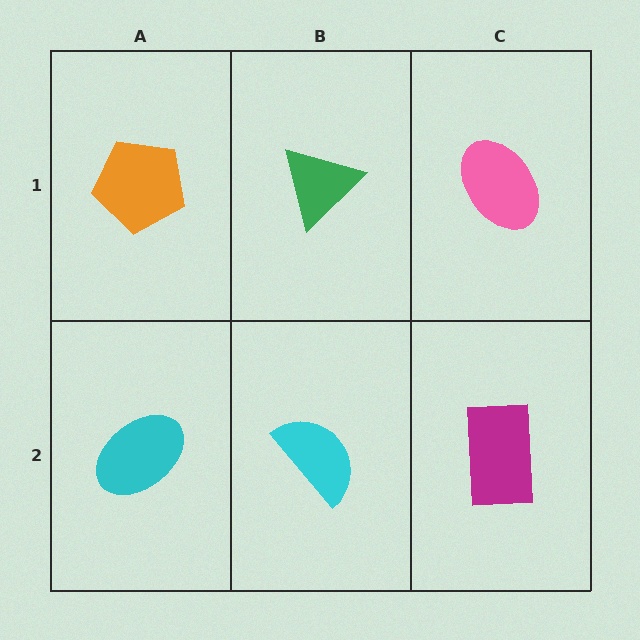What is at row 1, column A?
An orange pentagon.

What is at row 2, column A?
A cyan ellipse.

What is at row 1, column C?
A pink ellipse.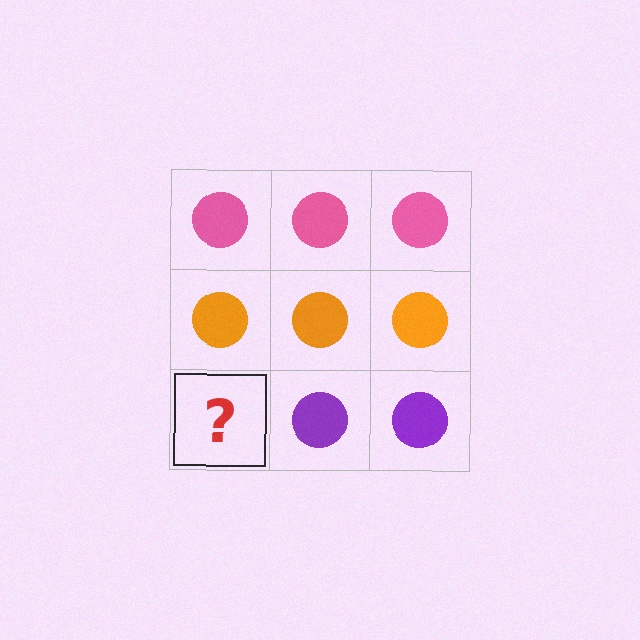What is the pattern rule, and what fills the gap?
The rule is that each row has a consistent color. The gap should be filled with a purple circle.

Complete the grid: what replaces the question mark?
The question mark should be replaced with a purple circle.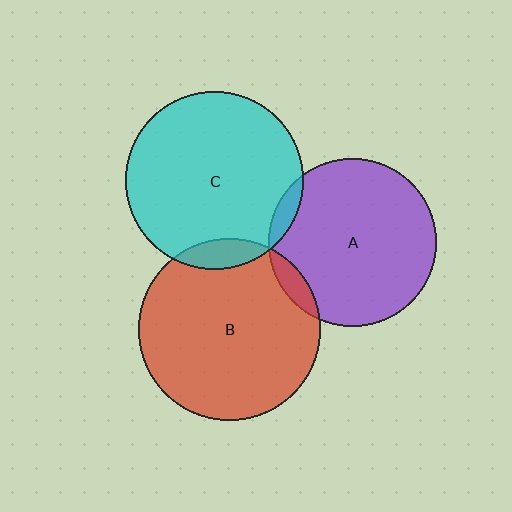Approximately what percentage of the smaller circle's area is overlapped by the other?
Approximately 5%.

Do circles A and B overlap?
Yes.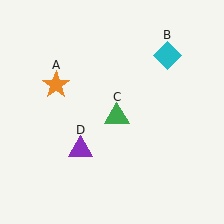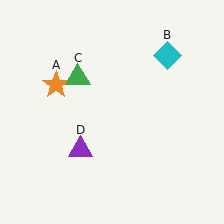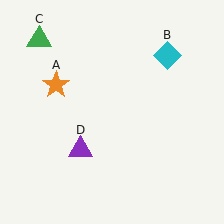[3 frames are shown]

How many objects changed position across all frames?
1 object changed position: green triangle (object C).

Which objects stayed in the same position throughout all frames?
Orange star (object A) and cyan diamond (object B) and purple triangle (object D) remained stationary.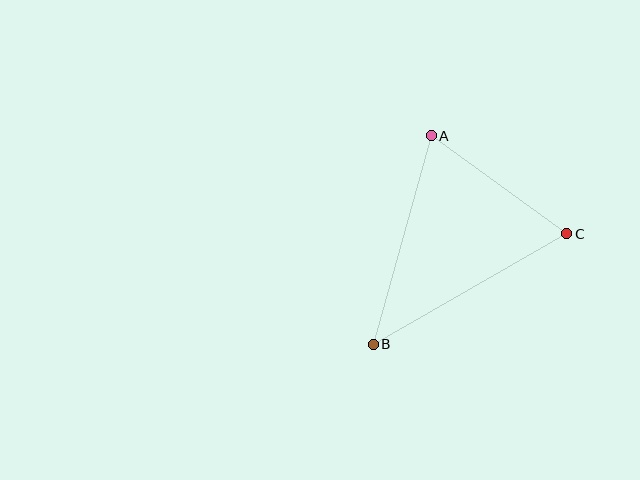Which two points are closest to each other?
Points A and C are closest to each other.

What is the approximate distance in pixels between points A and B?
The distance between A and B is approximately 216 pixels.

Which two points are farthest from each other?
Points B and C are farthest from each other.